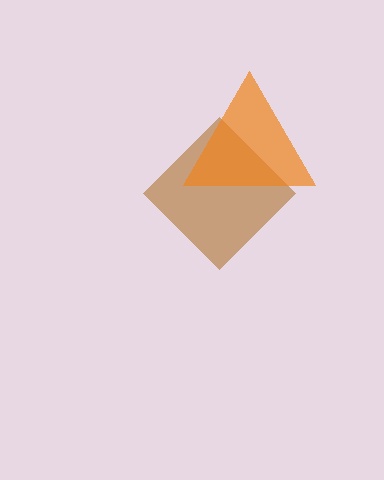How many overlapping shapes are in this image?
There are 2 overlapping shapes in the image.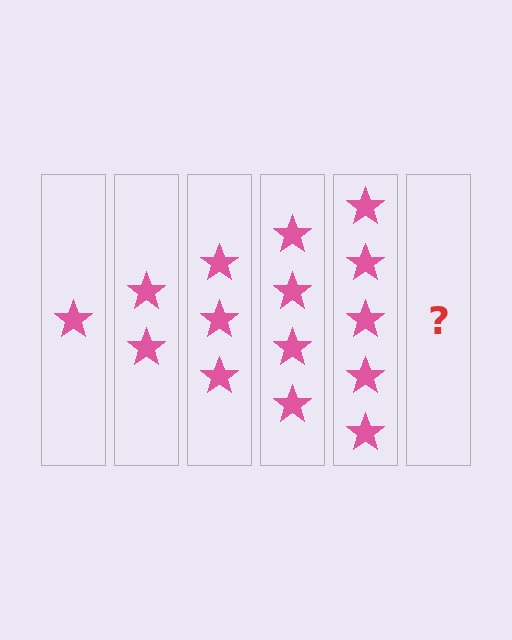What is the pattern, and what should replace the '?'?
The pattern is that each step adds one more star. The '?' should be 6 stars.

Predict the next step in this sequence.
The next step is 6 stars.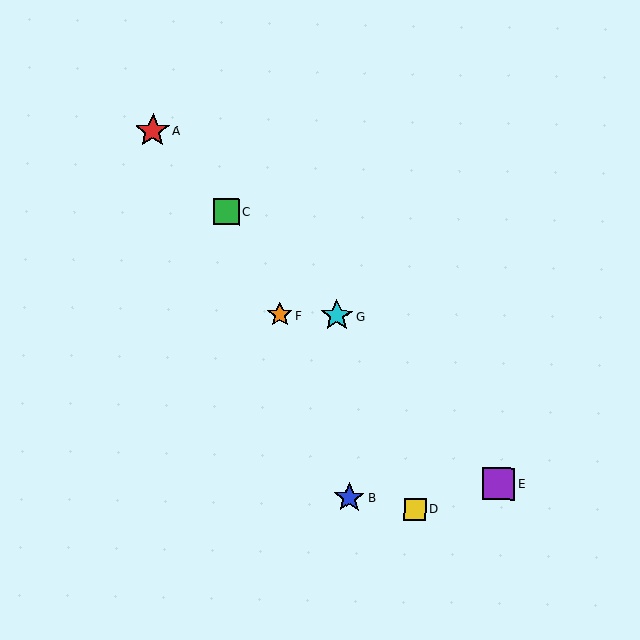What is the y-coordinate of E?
Object E is at y≈484.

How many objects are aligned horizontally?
2 objects (F, G) are aligned horizontally.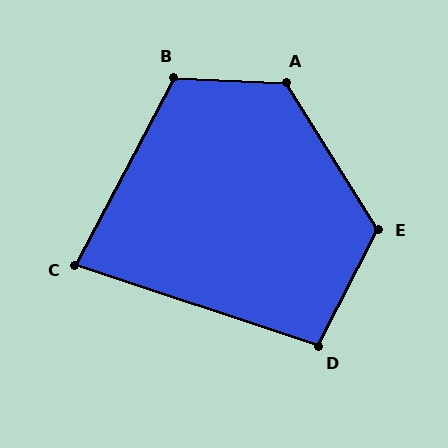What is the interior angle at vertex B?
Approximately 115 degrees (obtuse).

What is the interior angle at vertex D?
Approximately 99 degrees (obtuse).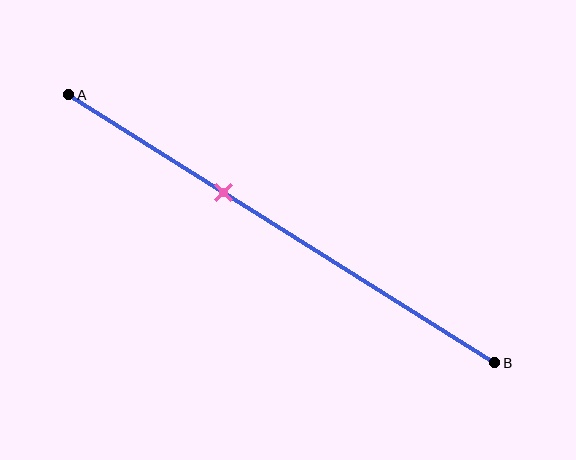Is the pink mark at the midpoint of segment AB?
No, the mark is at about 35% from A, not at the 50% midpoint.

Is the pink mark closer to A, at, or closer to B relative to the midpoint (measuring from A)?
The pink mark is closer to point A than the midpoint of segment AB.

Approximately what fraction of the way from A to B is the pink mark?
The pink mark is approximately 35% of the way from A to B.